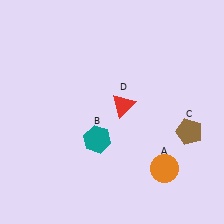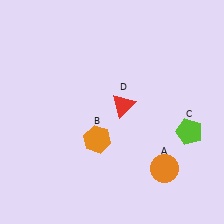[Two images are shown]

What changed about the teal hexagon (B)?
In Image 1, B is teal. In Image 2, it changed to orange.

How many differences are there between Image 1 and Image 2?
There are 2 differences between the two images.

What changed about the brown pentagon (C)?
In Image 1, C is brown. In Image 2, it changed to lime.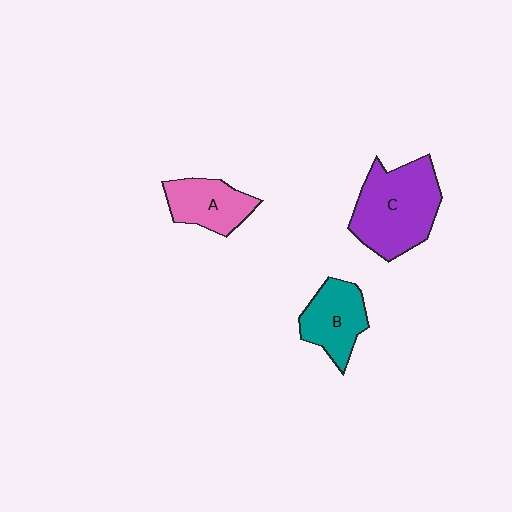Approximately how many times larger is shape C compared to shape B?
Approximately 1.6 times.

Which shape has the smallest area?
Shape A (pink).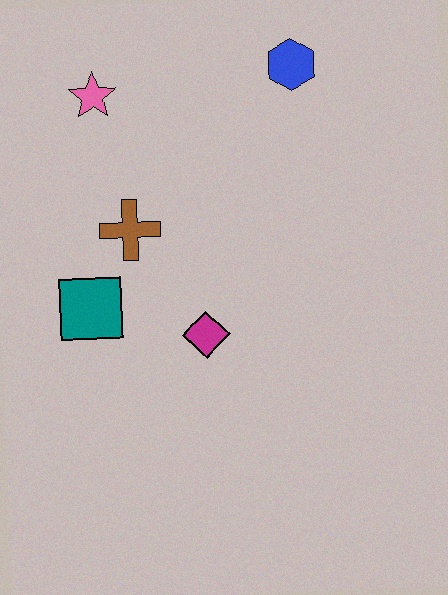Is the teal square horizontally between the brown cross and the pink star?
No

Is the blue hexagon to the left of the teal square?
No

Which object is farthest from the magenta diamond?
The blue hexagon is farthest from the magenta diamond.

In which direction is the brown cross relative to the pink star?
The brown cross is below the pink star.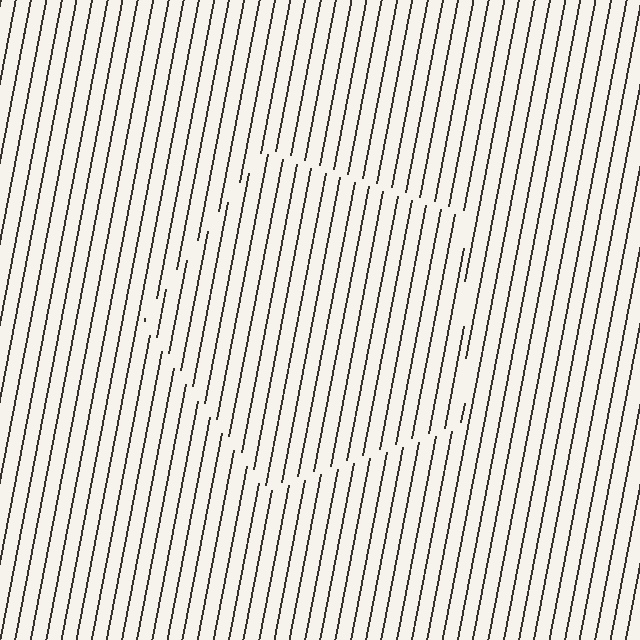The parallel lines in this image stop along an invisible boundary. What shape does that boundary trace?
An illusory pentagon. The interior of the shape contains the same grating, shifted by half a period — the contour is defined by the phase discontinuity where line-ends from the inner and outer gratings abut.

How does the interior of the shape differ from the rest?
The interior of the shape contains the same grating, shifted by half a period — the contour is defined by the phase discontinuity where line-ends from the inner and outer gratings abut.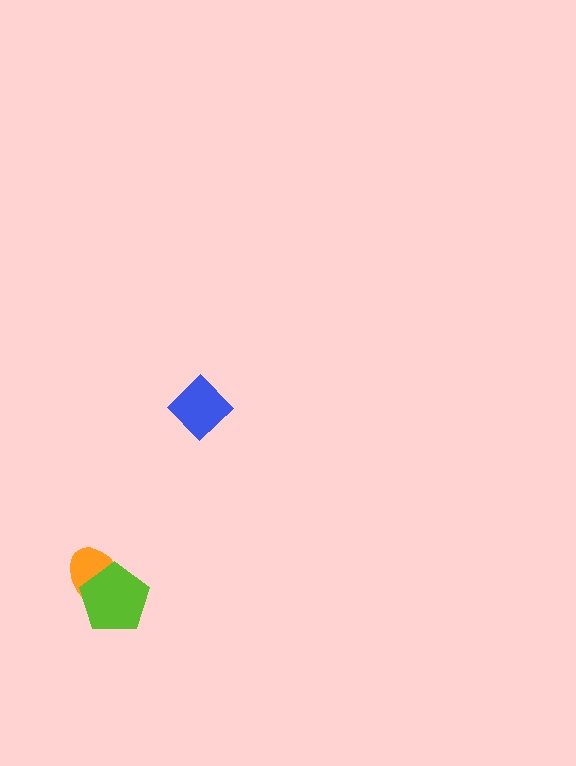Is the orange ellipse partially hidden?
Yes, it is partially covered by another shape.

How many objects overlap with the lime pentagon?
1 object overlaps with the lime pentagon.